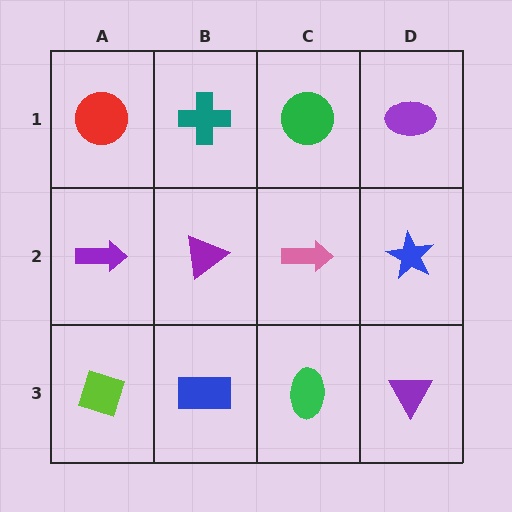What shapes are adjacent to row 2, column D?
A purple ellipse (row 1, column D), a purple triangle (row 3, column D), a pink arrow (row 2, column C).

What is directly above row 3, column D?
A blue star.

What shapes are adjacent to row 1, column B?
A purple triangle (row 2, column B), a red circle (row 1, column A), a green circle (row 1, column C).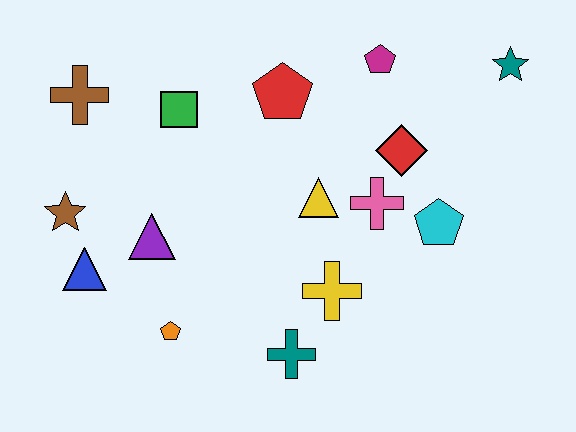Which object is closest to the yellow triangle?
The pink cross is closest to the yellow triangle.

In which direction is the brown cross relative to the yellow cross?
The brown cross is to the left of the yellow cross.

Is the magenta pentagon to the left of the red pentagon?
No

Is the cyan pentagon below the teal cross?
No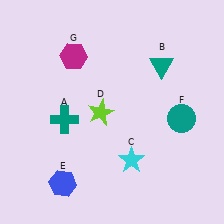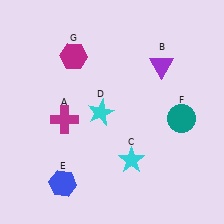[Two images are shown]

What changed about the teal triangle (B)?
In Image 1, B is teal. In Image 2, it changed to purple.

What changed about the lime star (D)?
In Image 1, D is lime. In Image 2, it changed to cyan.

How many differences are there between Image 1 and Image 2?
There are 3 differences between the two images.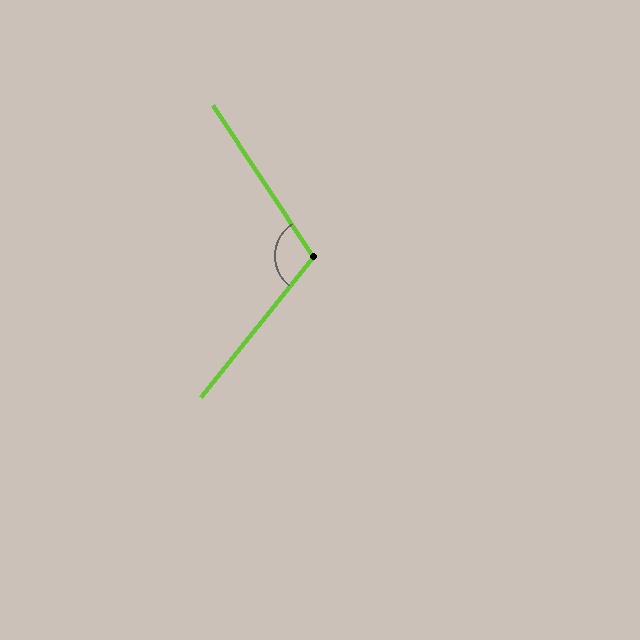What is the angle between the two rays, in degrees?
Approximately 108 degrees.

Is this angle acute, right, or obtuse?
It is obtuse.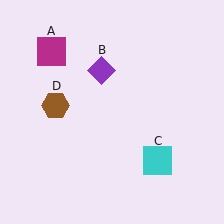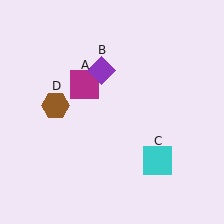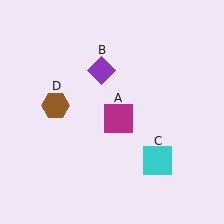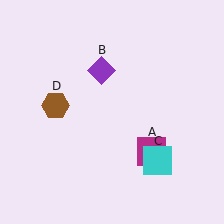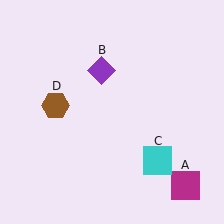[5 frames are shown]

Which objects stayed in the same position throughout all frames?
Purple diamond (object B) and cyan square (object C) and brown hexagon (object D) remained stationary.